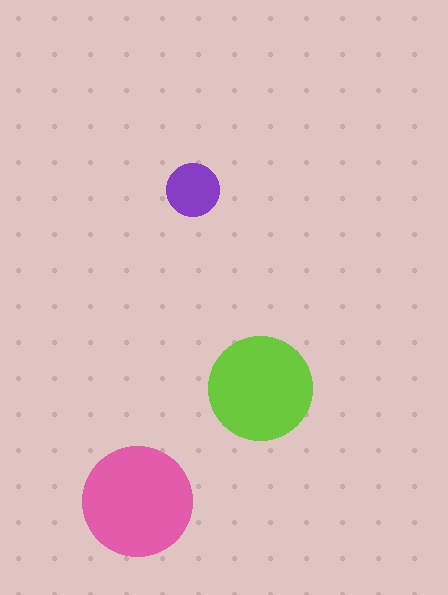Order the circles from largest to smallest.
the pink one, the lime one, the purple one.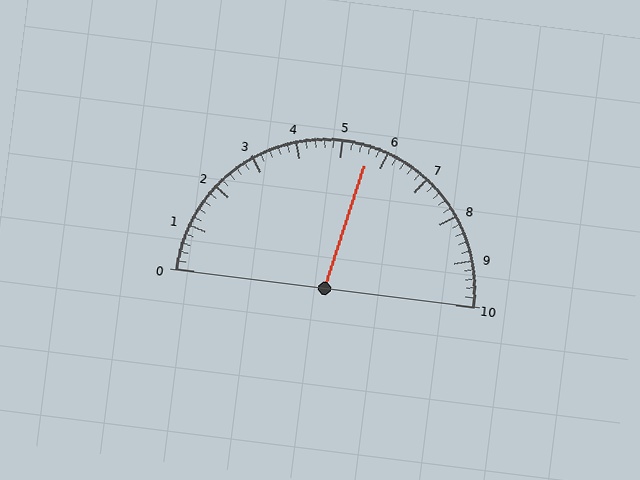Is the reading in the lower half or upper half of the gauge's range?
The reading is in the upper half of the range (0 to 10).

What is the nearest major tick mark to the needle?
The nearest major tick mark is 6.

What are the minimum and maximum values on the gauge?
The gauge ranges from 0 to 10.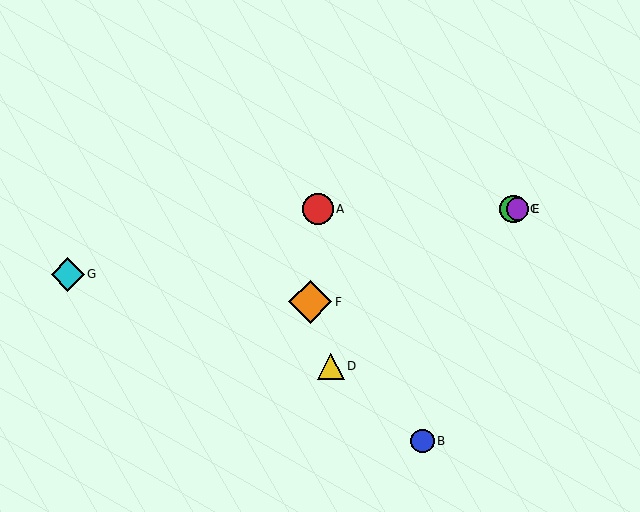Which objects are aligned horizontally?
Objects A, C, E are aligned horizontally.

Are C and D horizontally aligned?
No, C is at y≈209 and D is at y≈366.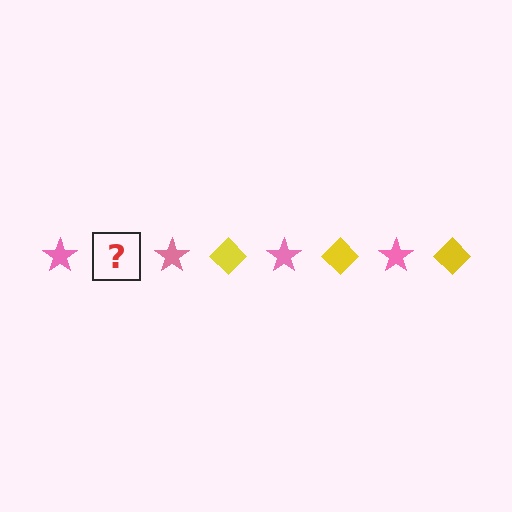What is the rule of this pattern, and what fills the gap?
The rule is that the pattern alternates between pink star and yellow diamond. The gap should be filled with a yellow diamond.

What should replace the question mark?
The question mark should be replaced with a yellow diamond.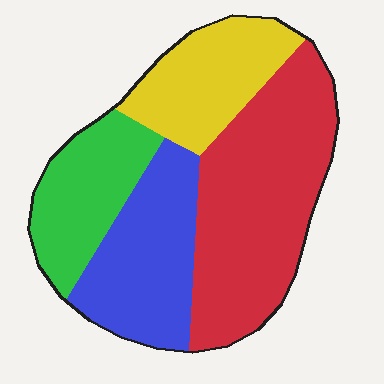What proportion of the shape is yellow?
Yellow takes up about one fifth (1/5) of the shape.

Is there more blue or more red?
Red.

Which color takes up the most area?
Red, at roughly 40%.